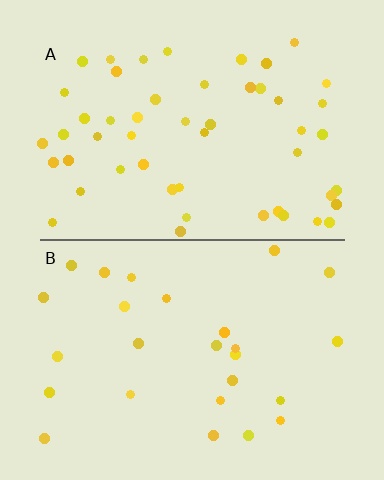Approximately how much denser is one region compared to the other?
Approximately 2.0× — region A over region B.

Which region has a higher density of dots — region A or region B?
A (the top).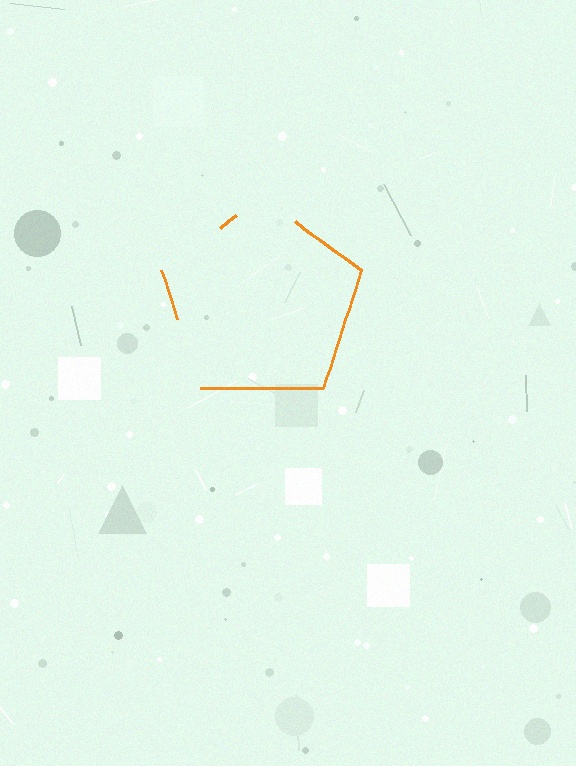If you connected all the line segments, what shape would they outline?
They would outline a pentagon.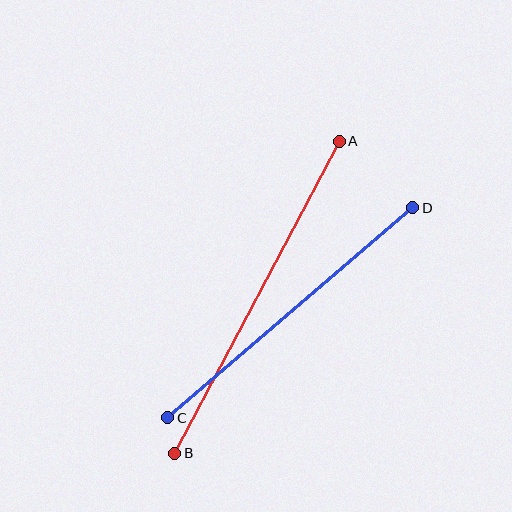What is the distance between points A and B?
The distance is approximately 353 pixels.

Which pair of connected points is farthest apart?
Points A and B are farthest apart.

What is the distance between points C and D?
The distance is approximately 323 pixels.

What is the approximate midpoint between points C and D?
The midpoint is at approximately (290, 313) pixels.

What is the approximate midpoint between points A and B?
The midpoint is at approximately (257, 297) pixels.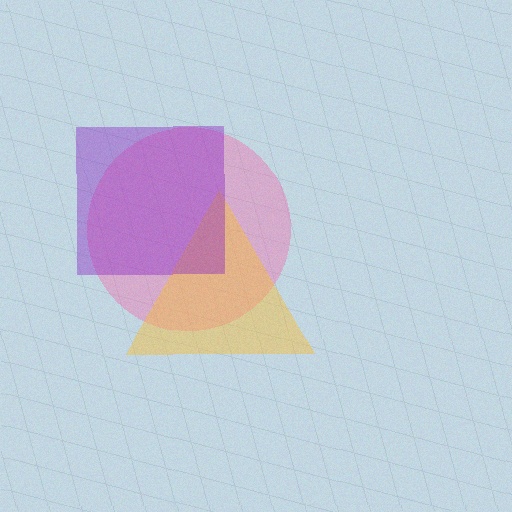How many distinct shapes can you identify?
There are 3 distinct shapes: a pink circle, a yellow triangle, a purple square.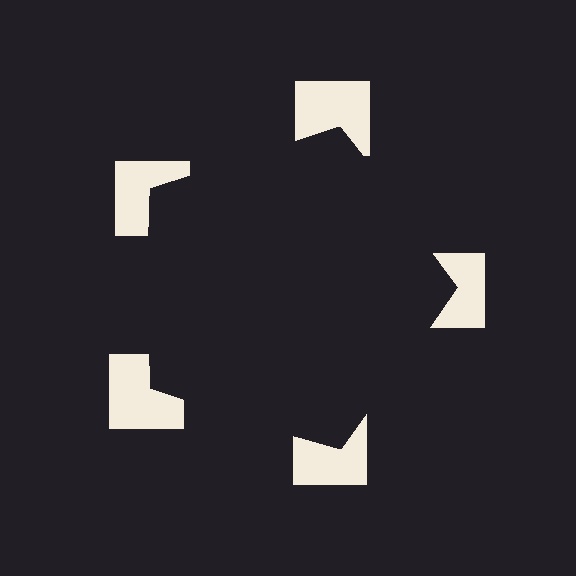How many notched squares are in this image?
There are 5 — one at each vertex of the illusory pentagon.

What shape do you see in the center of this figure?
An illusory pentagon — its edges are inferred from the aligned wedge cuts in the notched squares, not physically drawn.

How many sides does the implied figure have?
5 sides.